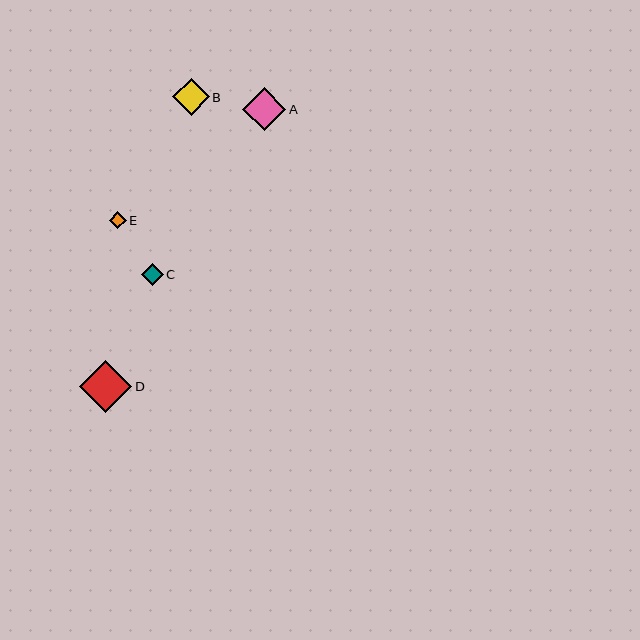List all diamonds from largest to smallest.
From largest to smallest: D, A, B, C, E.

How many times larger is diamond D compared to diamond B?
Diamond D is approximately 1.4 times the size of diamond B.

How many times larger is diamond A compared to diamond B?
Diamond A is approximately 1.2 times the size of diamond B.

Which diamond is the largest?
Diamond D is the largest with a size of approximately 53 pixels.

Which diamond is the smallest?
Diamond E is the smallest with a size of approximately 17 pixels.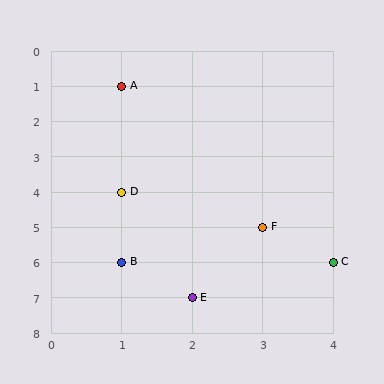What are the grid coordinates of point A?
Point A is at grid coordinates (1, 1).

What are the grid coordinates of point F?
Point F is at grid coordinates (3, 5).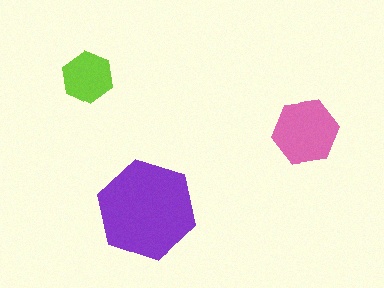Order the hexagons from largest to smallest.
the purple one, the pink one, the lime one.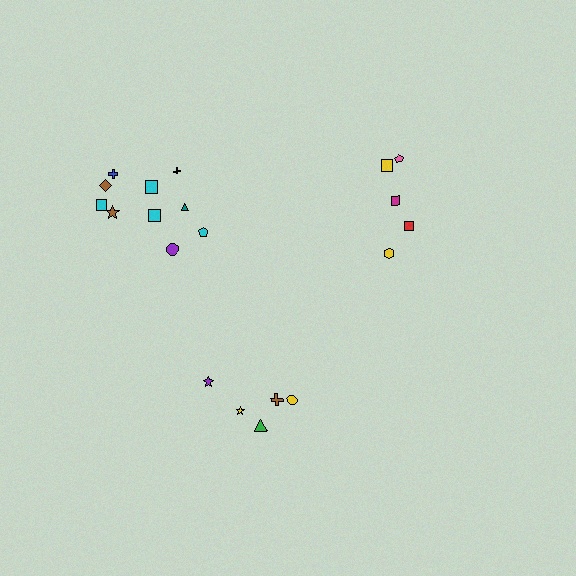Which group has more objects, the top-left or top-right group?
The top-left group.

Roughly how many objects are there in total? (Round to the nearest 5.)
Roughly 20 objects in total.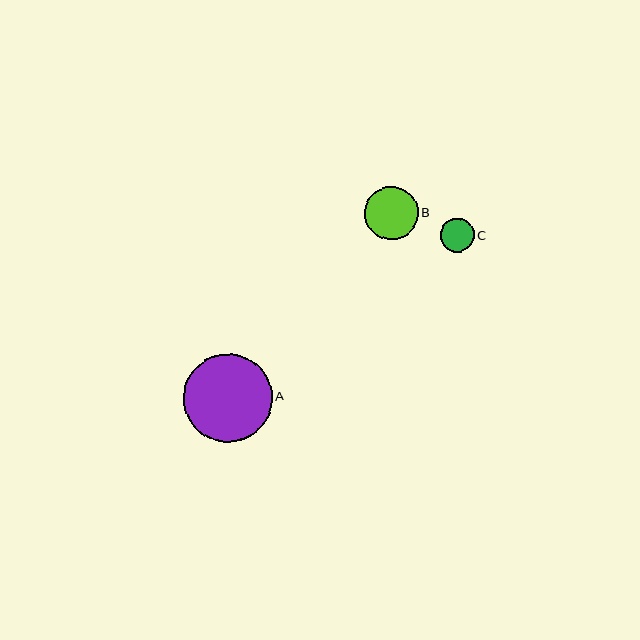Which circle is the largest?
Circle A is the largest with a size of approximately 89 pixels.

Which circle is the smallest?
Circle C is the smallest with a size of approximately 34 pixels.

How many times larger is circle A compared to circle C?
Circle A is approximately 2.6 times the size of circle C.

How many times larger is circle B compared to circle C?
Circle B is approximately 1.6 times the size of circle C.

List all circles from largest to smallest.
From largest to smallest: A, B, C.